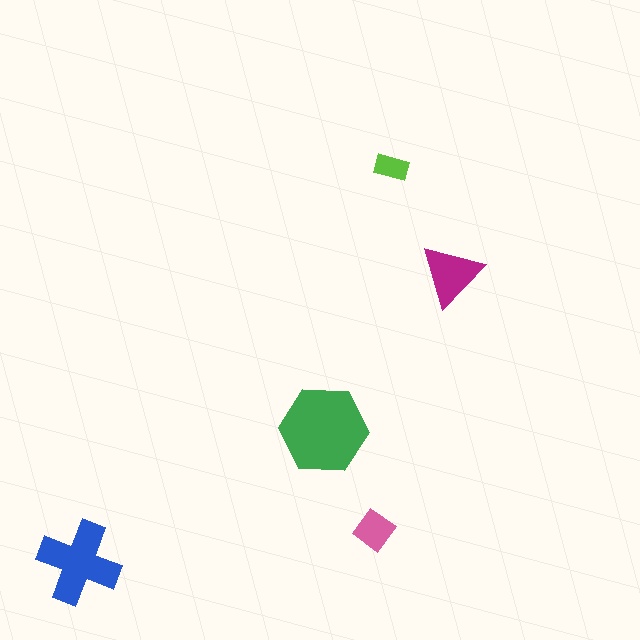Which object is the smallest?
The lime rectangle.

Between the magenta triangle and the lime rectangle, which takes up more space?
The magenta triangle.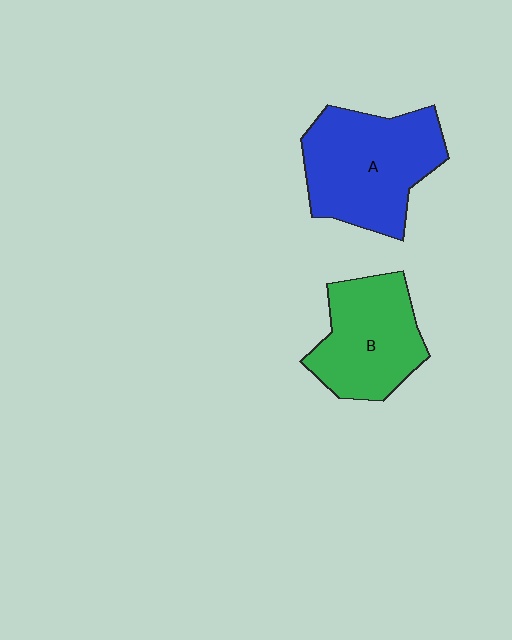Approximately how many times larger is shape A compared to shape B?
Approximately 1.3 times.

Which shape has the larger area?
Shape A (blue).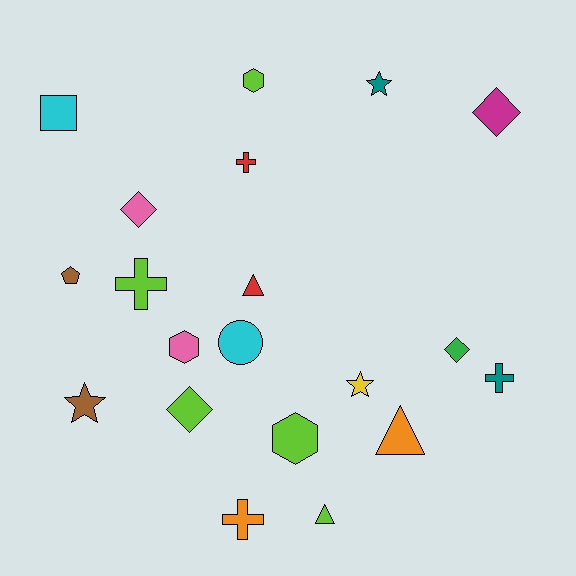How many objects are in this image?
There are 20 objects.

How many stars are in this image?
There are 3 stars.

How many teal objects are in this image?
There are 2 teal objects.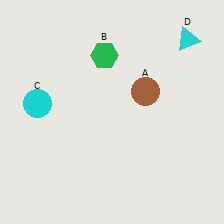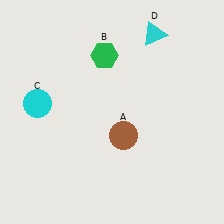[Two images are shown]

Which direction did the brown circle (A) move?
The brown circle (A) moved down.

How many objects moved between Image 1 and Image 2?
2 objects moved between the two images.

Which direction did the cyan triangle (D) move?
The cyan triangle (D) moved left.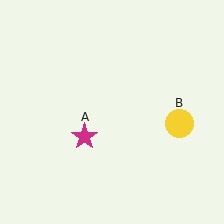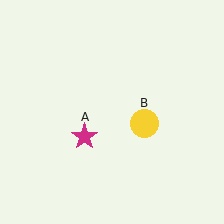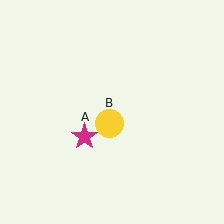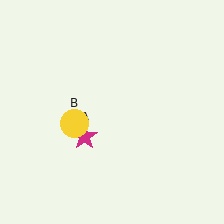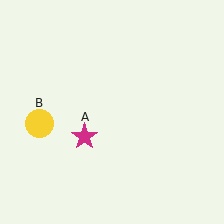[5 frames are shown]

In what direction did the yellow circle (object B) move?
The yellow circle (object B) moved left.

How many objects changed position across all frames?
1 object changed position: yellow circle (object B).